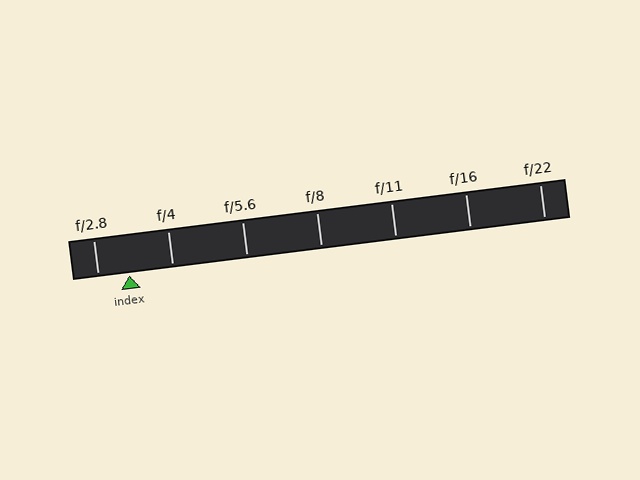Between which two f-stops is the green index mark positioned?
The index mark is between f/2.8 and f/4.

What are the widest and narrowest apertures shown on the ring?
The widest aperture shown is f/2.8 and the narrowest is f/22.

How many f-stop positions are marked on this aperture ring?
There are 7 f-stop positions marked.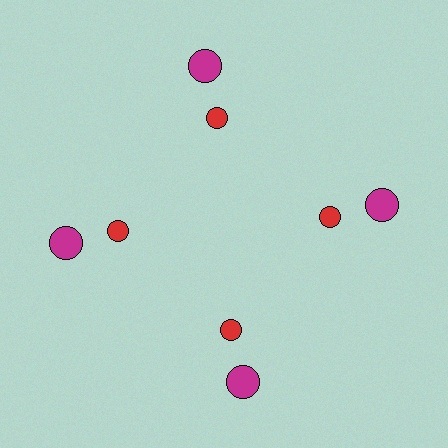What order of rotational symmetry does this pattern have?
This pattern has 4-fold rotational symmetry.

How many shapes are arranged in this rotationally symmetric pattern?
There are 8 shapes, arranged in 4 groups of 2.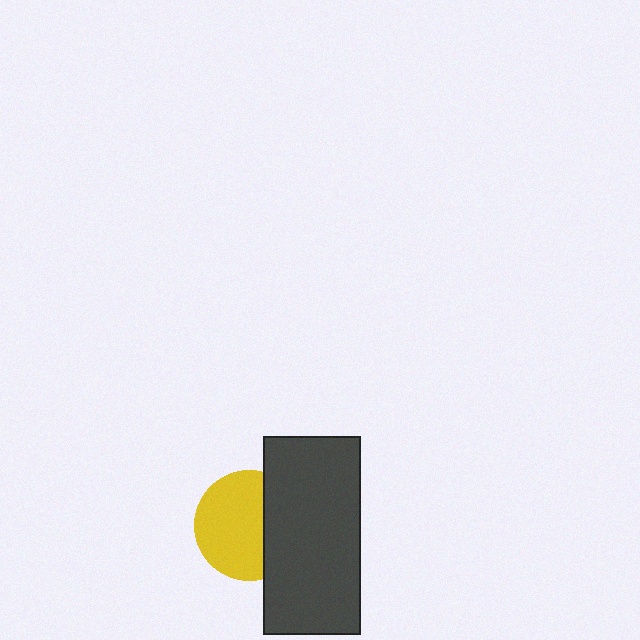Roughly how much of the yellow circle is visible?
Most of it is visible (roughly 66%).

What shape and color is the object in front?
The object in front is a dark gray rectangle.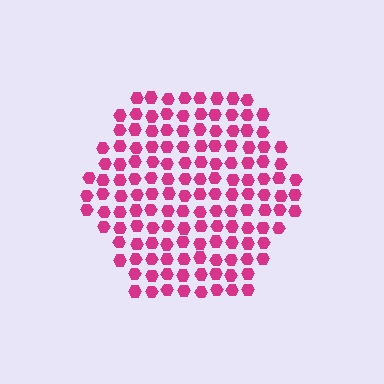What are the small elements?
The small elements are hexagons.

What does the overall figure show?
The overall figure shows a hexagon.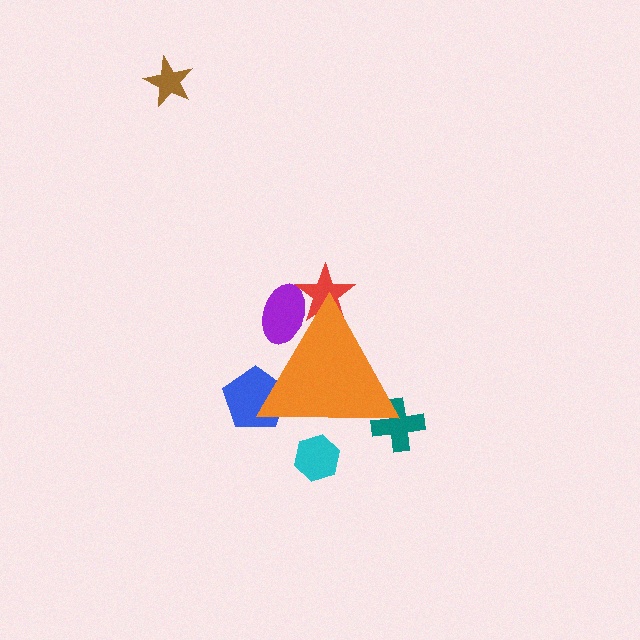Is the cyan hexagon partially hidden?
Yes, the cyan hexagon is partially hidden behind the orange triangle.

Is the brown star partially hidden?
No, the brown star is fully visible.